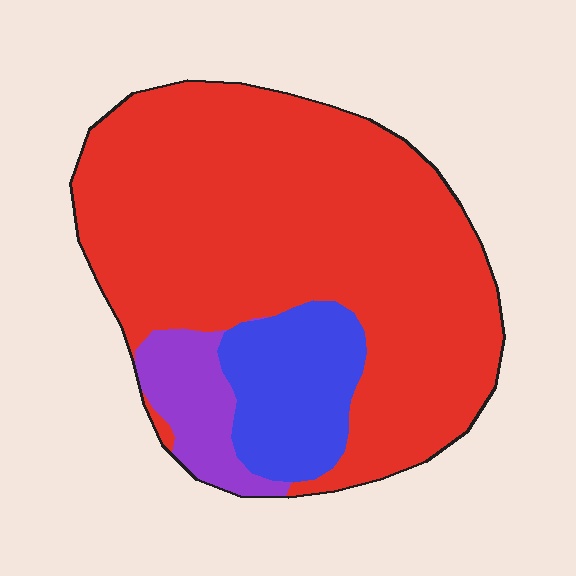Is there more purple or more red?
Red.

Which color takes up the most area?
Red, at roughly 75%.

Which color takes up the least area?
Purple, at roughly 10%.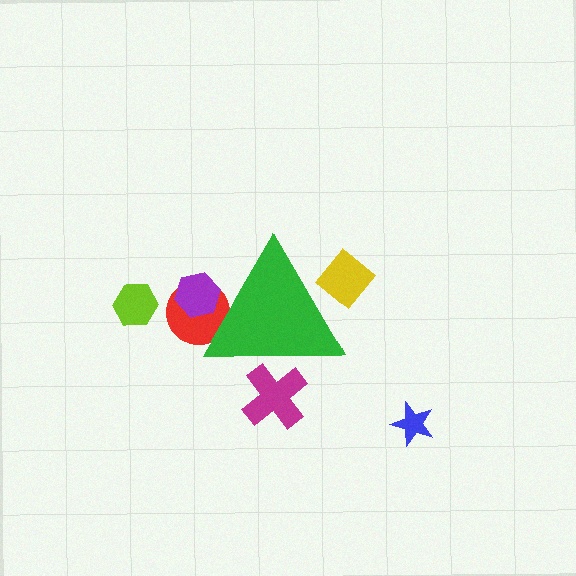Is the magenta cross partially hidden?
Yes, the magenta cross is partially hidden behind the green triangle.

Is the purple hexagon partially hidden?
Yes, the purple hexagon is partially hidden behind the green triangle.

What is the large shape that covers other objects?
A green triangle.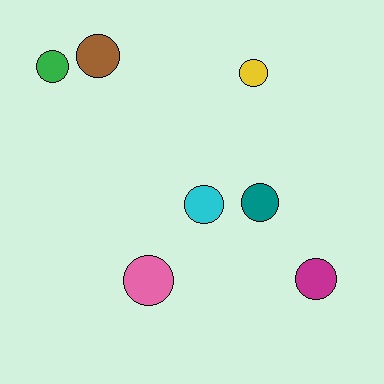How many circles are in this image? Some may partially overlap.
There are 7 circles.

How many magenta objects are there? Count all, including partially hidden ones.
There is 1 magenta object.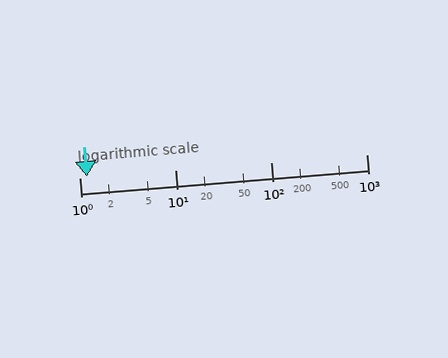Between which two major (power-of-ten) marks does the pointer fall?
The pointer is between 1 and 10.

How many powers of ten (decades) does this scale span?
The scale spans 3 decades, from 1 to 1000.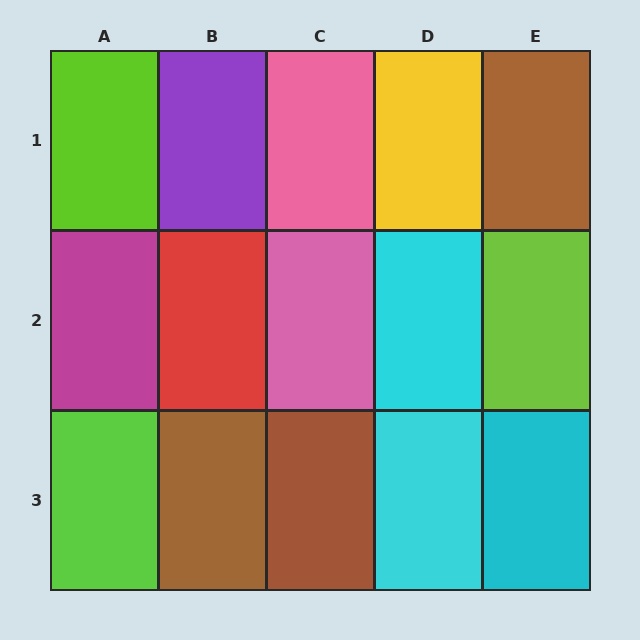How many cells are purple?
1 cell is purple.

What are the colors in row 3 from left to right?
Lime, brown, brown, cyan, cyan.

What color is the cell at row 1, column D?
Yellow.